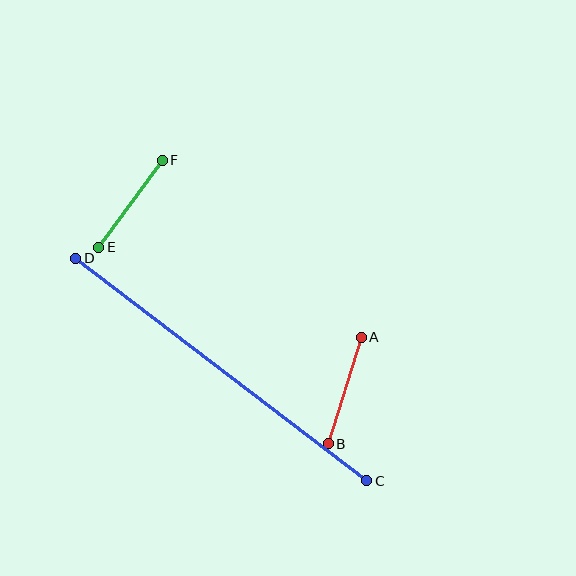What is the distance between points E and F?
The distance is approximately 108 pixels.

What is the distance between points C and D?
The distance is approximately 367 pixels.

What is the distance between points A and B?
The distance is approximately 111 pixels.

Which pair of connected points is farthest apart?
Points C and D are farthest apart.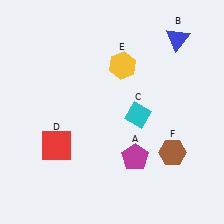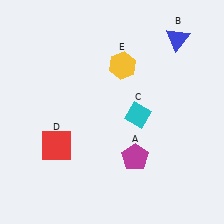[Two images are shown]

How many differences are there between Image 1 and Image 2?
There is 1 difference between the two images.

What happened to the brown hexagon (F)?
The brown hexagon (F) was removed in Image 2. It was in the bottom-right area of Image 1.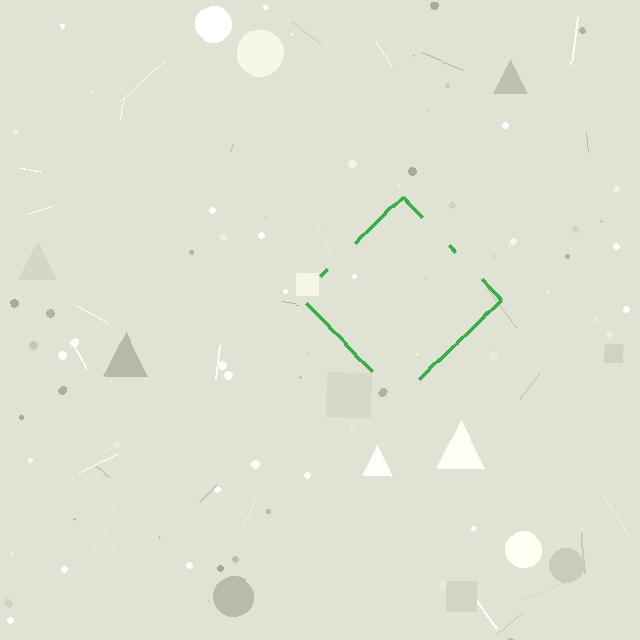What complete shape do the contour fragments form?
The contour fragments form a diamond.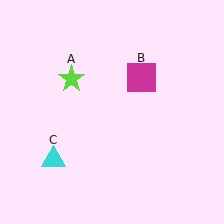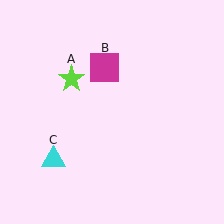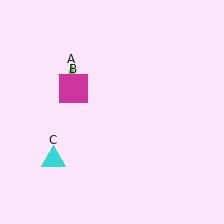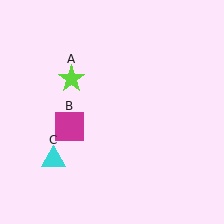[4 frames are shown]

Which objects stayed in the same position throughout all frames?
Lime star (object A) and cyan triangle (object C) remained stationary.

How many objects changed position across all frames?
1 object changed position: magenta square (object B).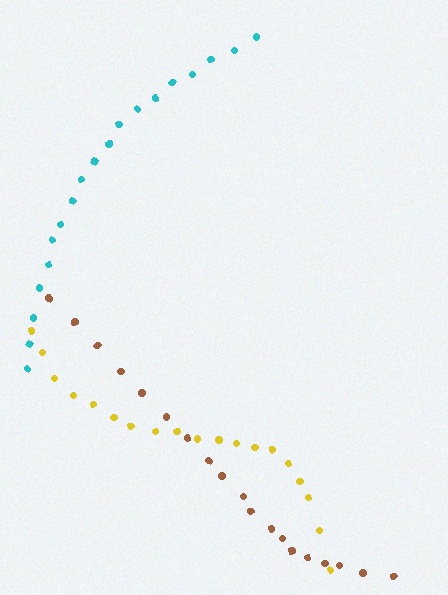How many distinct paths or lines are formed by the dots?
There are 3 distinct paths.